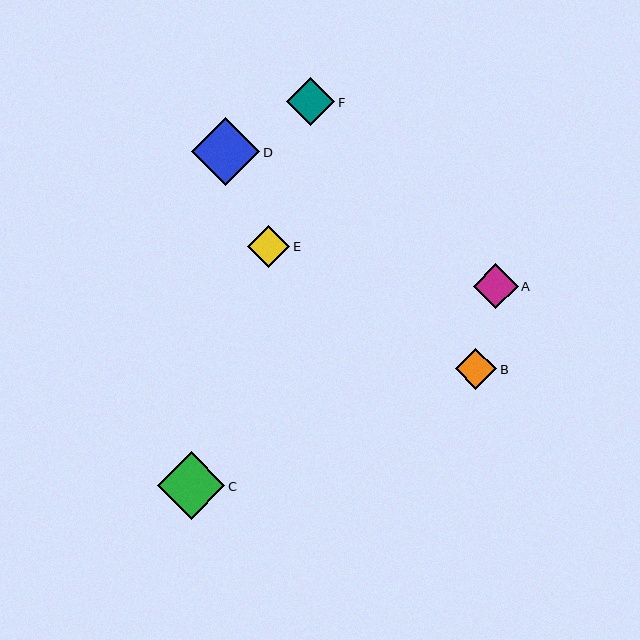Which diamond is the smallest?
Diamond B is the smallest with a size of approximately 41 pixels.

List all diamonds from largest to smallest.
From largest to smallest: D, C, F, A, E, B.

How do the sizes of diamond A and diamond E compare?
Diamond A and diamond E are approximately the same size.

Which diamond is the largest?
Diamond D is the largest with a size of approximately 68 pixels.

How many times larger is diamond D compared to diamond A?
Diamond D is approximately 1.5 times the size of diamond A.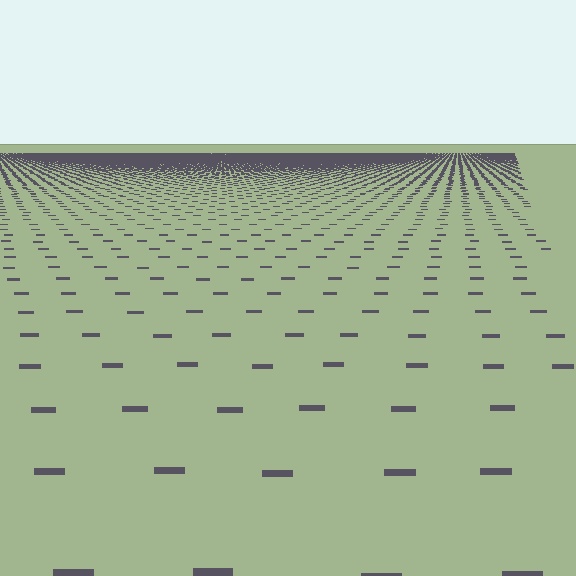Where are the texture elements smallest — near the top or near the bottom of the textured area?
Near the top.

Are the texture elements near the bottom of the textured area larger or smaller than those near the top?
Larger. Near the bottom, elements are closer to the viewer and appear at a bigger on-screen size.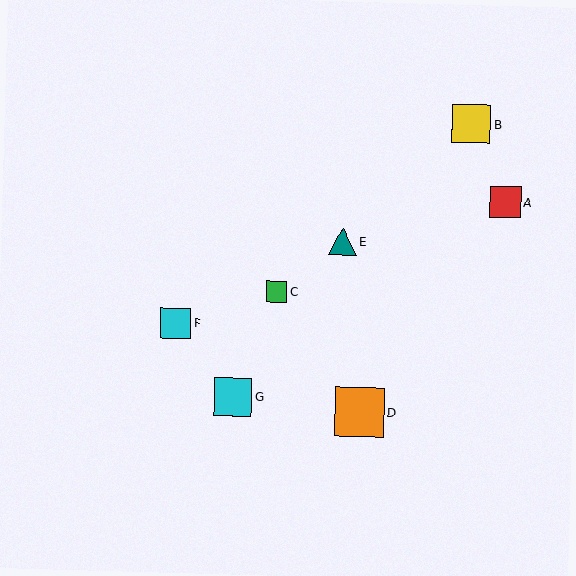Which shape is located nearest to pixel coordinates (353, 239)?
The teal triangle (labeled E) at (343, 241) is nearest to that location.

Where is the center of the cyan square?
The center of the cyan square is at (233, 397).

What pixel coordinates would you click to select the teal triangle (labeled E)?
Click at (343, 241) to select the teal triangle E.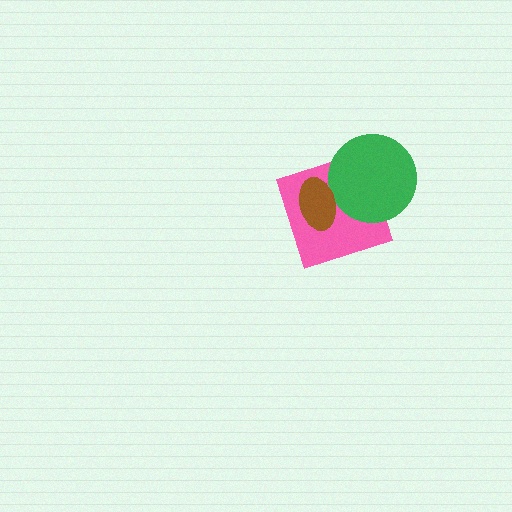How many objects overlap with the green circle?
2 objects overlap with the green circle.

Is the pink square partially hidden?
Yes, it is partially covered by another shape.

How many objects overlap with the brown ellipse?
2 objects overlap with the brown ellipse.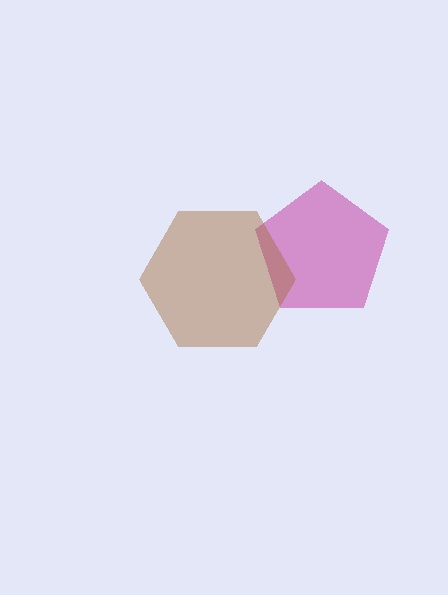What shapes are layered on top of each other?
The layered shapes are: a magenta pentagon, a brown hexagon.